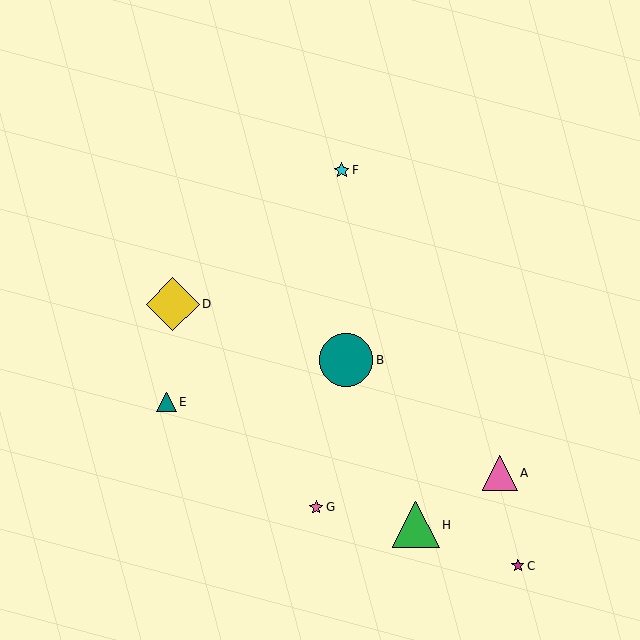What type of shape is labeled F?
Shape F is a cyan star.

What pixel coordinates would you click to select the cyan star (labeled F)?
Click at (342, 170) to select the cyan star F.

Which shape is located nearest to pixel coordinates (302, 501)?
The pink star (labeled G) at (316, 507) is nearest to that location.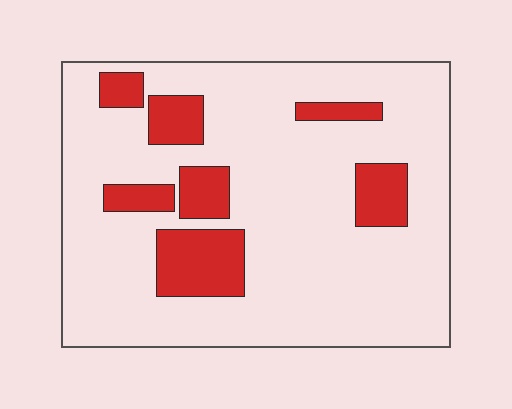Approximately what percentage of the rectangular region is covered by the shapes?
Approximately 20%.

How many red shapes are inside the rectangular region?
7.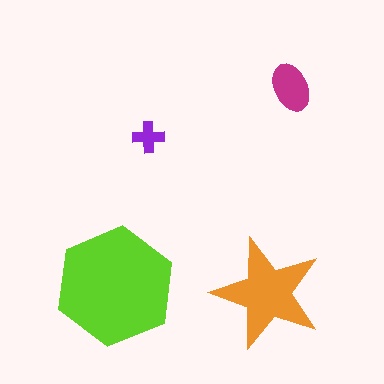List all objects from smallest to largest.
The purple cross, the magenta ellipse, the orange star, the lime hexagon.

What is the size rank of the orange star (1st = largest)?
2nd.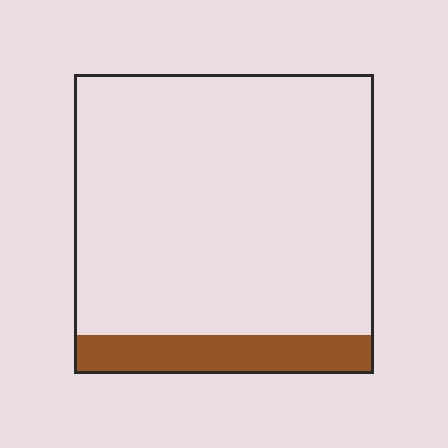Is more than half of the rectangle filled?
No.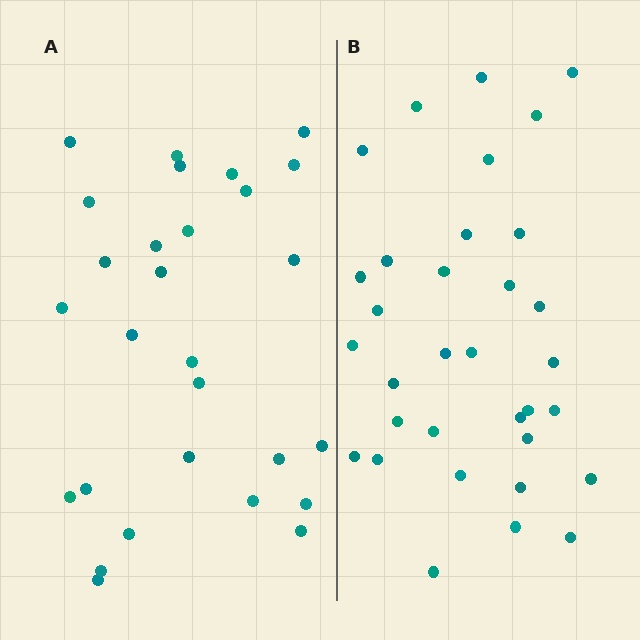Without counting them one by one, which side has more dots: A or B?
Region B (the right region) has more dots.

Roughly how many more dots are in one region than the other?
Region B has about 5 more dots than region A.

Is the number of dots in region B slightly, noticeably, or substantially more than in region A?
Region B has only slightly more — the two regions are fairly close. The ratio is roughly 1.2 to 1.